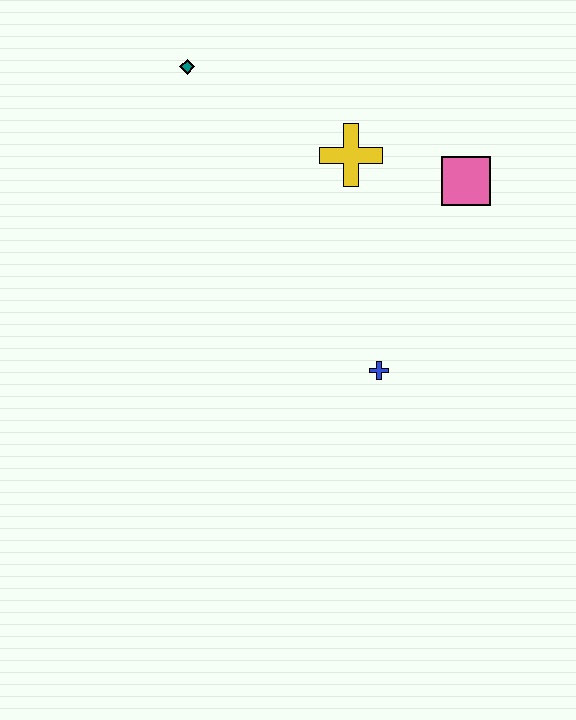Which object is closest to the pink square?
The yellow cross is closest to the pink square.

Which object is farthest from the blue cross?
The teal diamond is farthest from the blue cross.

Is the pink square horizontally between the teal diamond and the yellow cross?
No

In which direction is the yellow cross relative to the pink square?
The yellow cross is to the left of the pink square.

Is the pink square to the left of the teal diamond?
No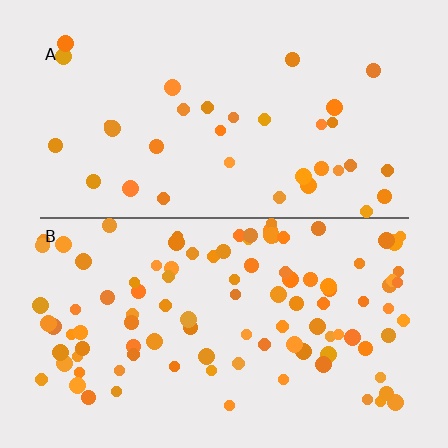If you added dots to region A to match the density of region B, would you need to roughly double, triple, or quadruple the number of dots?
Approximately triple.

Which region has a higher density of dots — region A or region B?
B (the bottom).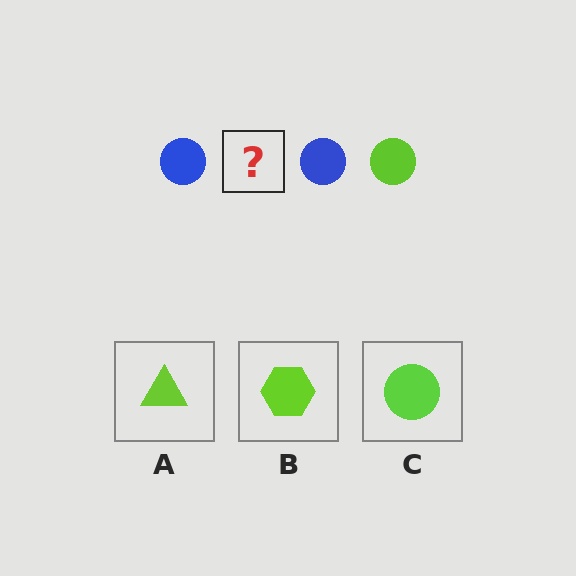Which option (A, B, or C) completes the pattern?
C.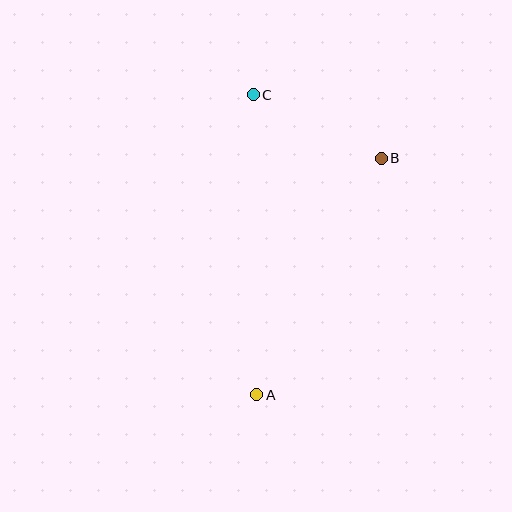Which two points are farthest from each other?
Points A and C are farthest from each other.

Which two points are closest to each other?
Points B and C are closest to each other.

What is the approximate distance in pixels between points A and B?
The distance between A and B is approximately 268 pixels.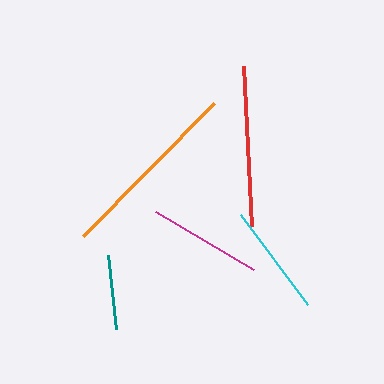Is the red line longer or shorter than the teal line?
The red line is longer than the teal line.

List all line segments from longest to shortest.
From longest to shortest: orange, red, magenta, cyan, teal.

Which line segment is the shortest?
The teal line is the shortest at approximately 75 pixels.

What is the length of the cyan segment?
The cyan segment is approximately 112 pixels long.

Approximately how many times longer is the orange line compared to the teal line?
The orange line is approximately 2.5 times the length of the teal line.